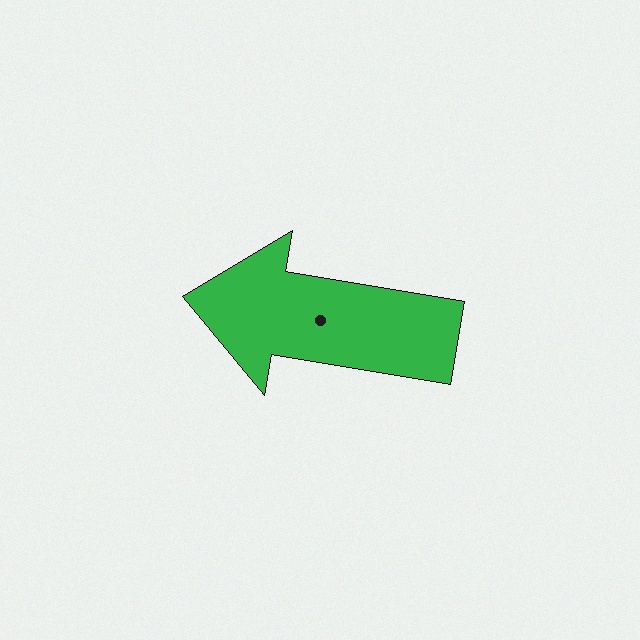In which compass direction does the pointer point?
West.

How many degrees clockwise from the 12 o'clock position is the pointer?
Approximately 279 degrees.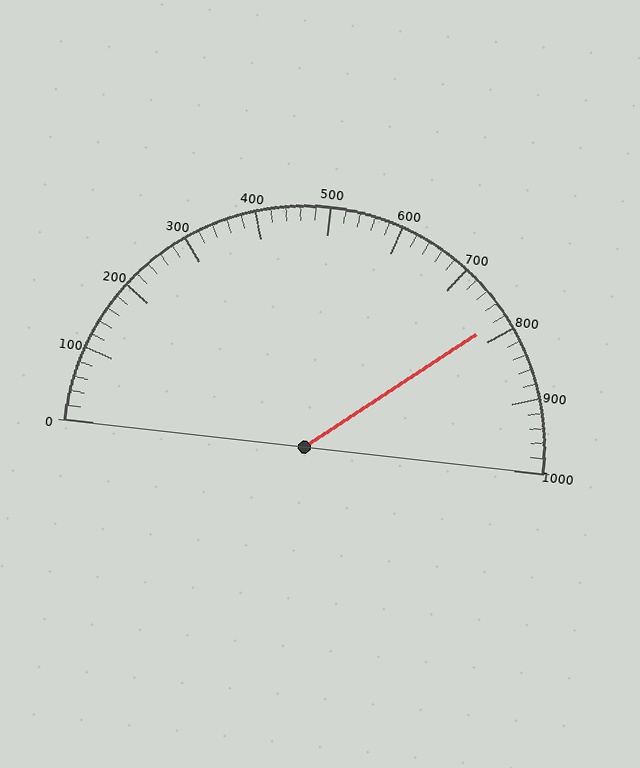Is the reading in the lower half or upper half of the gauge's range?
The reading is in the upper half of the range (0 to 1000).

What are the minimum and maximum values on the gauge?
The gauge ranges from 0 to 1000.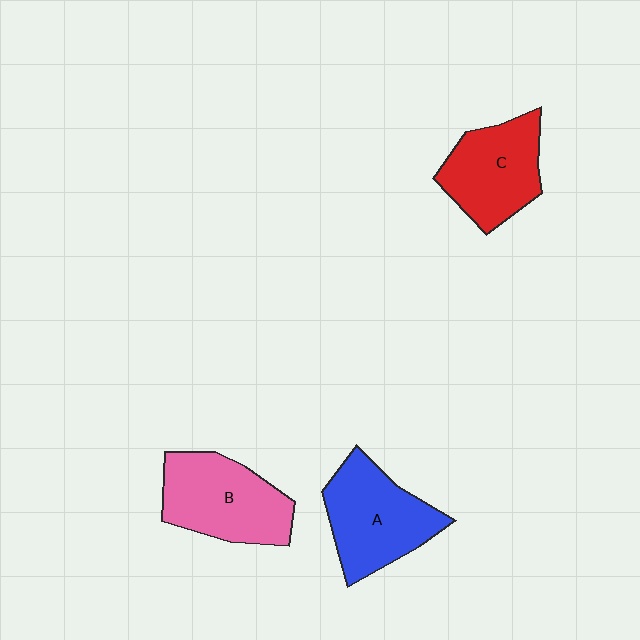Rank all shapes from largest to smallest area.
From largest to smallest: B (pink), A (blue), C (red).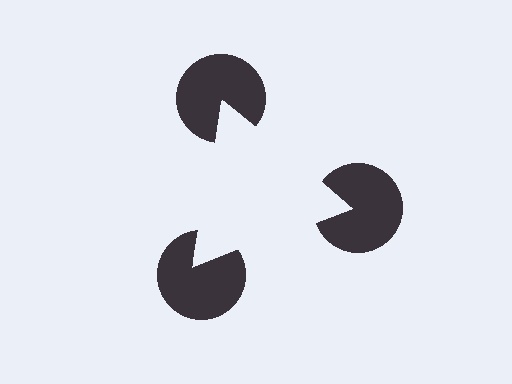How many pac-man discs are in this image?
There are 3 — one at each vertex of the illusory triangle.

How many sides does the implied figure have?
3 sides.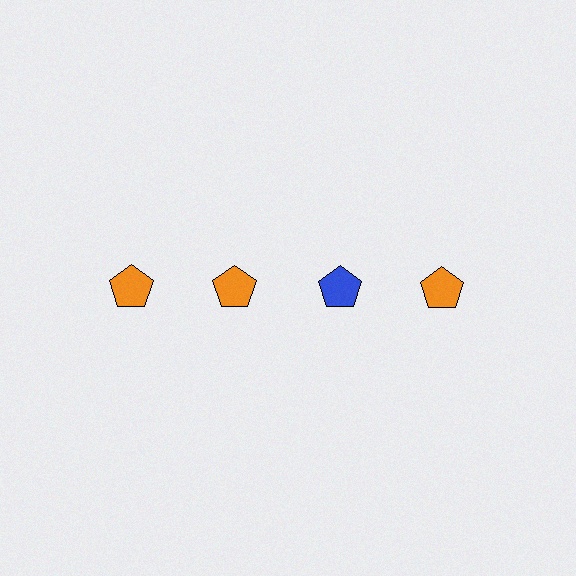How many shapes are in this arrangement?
There are 4 shapes arranged in a grid pattern.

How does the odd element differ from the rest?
It has a different color: blue instead of orange.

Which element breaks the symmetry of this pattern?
The blue pentagon in the top row, center column breaks the symmetry. All other shapes are orange pentagons.